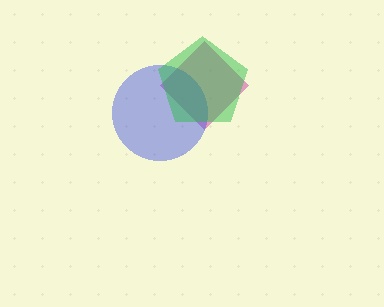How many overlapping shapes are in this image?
There are 3 overlapping shapes in the image.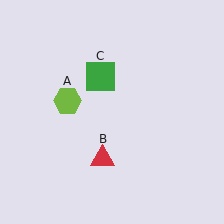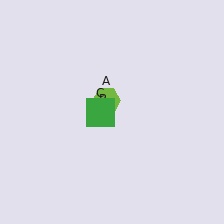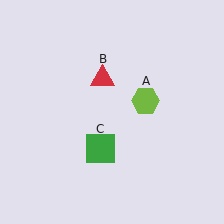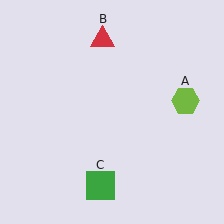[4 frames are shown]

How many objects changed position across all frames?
3 objects changed position: lime hexagon (object A), red triangle (object B), green square (object C).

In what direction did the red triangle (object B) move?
The red triangle (object B) moved up.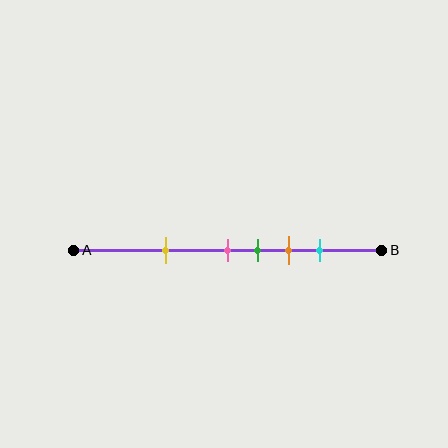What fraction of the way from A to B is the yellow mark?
The yellow mark is approximately 30% (0.3) of the way from A to B.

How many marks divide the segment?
There are 5 marks dividing the segment.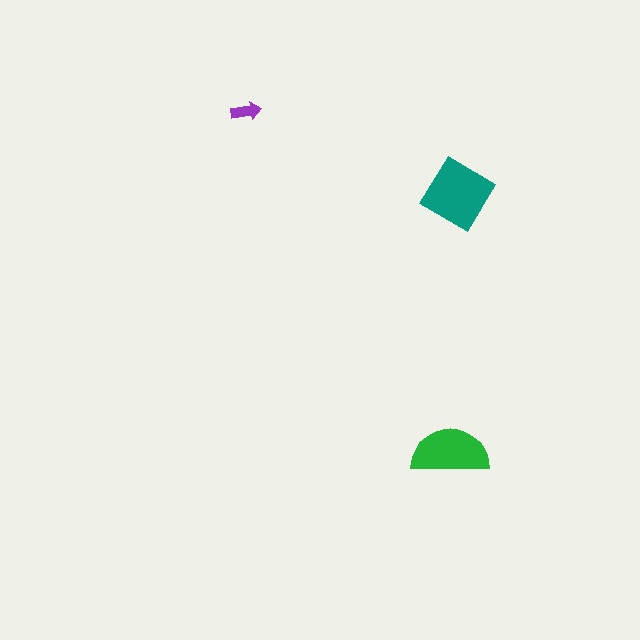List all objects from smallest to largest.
The purple arrow, the green semicircle, the teal diamond.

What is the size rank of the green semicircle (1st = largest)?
2nd.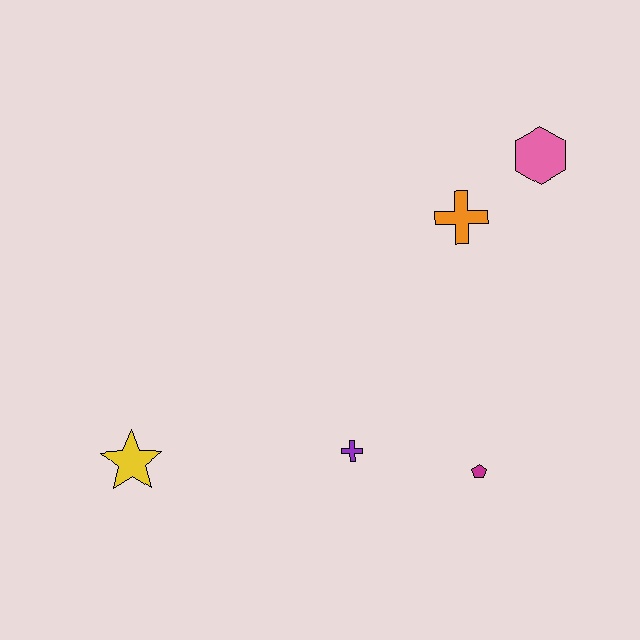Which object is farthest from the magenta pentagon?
The yellow star is farthest from the magenta pentagon.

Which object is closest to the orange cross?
The pink hexagon is closest to the orange cross.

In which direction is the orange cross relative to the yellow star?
The orange cross is to the right of the yellow star.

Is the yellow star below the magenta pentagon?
No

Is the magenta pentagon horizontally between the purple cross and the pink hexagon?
Yes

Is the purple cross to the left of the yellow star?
No